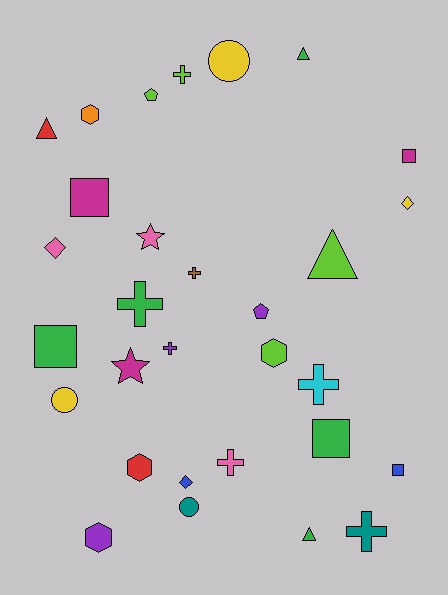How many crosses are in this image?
There are 7 crosses.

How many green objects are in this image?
There are 5 green objects.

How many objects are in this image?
There are 30 objects.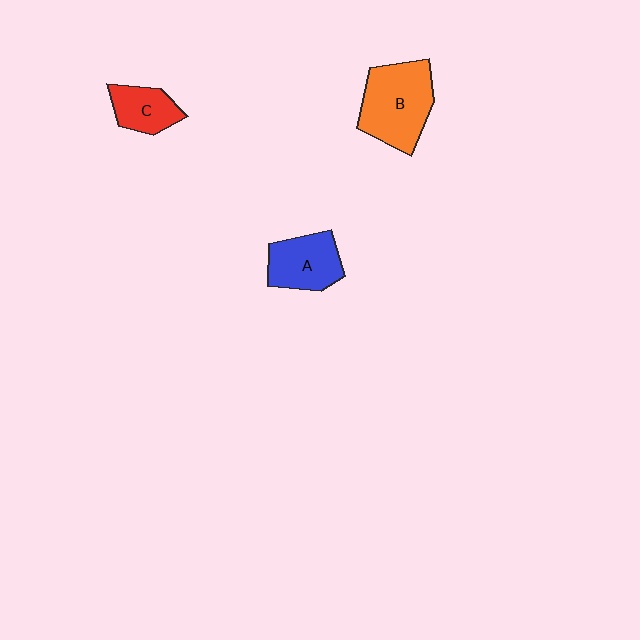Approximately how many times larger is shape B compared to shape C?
Approximately 2.0 times.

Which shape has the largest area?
Shape B (orange).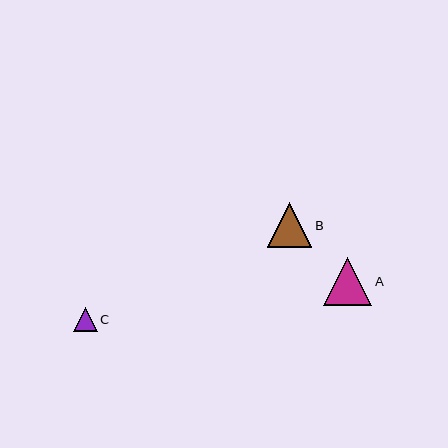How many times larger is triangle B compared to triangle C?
Triangle B is approximately 1.9 times the size of triangle C.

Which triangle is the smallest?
Triangle C is the smallest with a size of approximately 24 pixels.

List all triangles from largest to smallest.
From largest to smallest: A, B, C.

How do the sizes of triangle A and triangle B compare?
Triangle A and triangle B are approximately the same size.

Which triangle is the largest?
Triangle A is the largest with a size of approximately 48 pixels.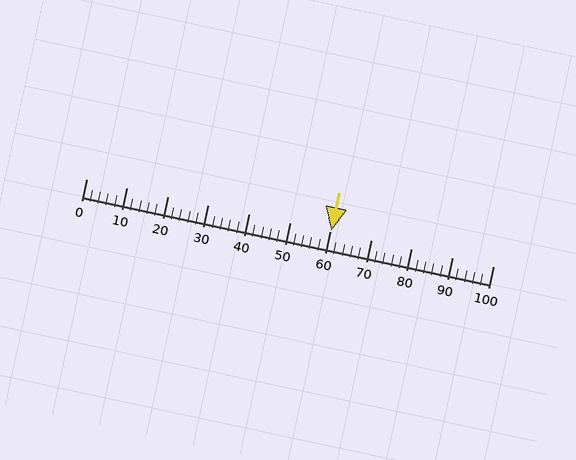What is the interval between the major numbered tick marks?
The major tick marks are spaced 10 units apart.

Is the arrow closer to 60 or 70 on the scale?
The arrow is closer to 60.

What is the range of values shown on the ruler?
The ruler shows values from 0 to 100.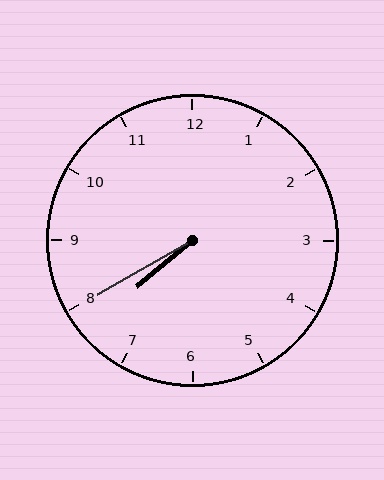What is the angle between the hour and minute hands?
Approximately 10 degrees.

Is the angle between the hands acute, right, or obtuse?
It is acute.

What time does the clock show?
7:40.